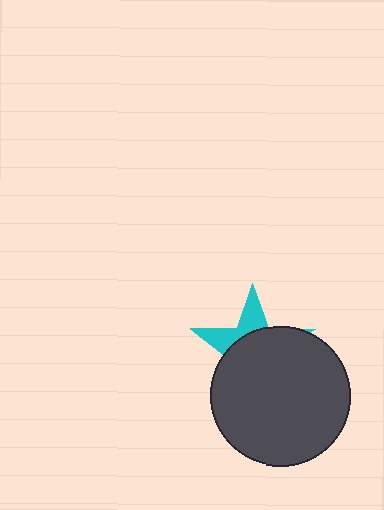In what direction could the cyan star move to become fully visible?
The cyan star could move up. That would shift it out from behind the dark gray circle entirely.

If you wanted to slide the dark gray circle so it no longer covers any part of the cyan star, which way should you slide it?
Slide it down — that is the most direct way to separate the two shapes.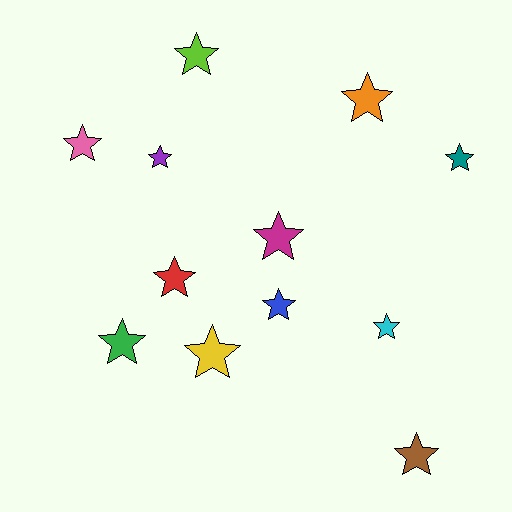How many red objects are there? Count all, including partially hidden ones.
There is 1 red object.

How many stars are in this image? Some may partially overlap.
There are 12 stars.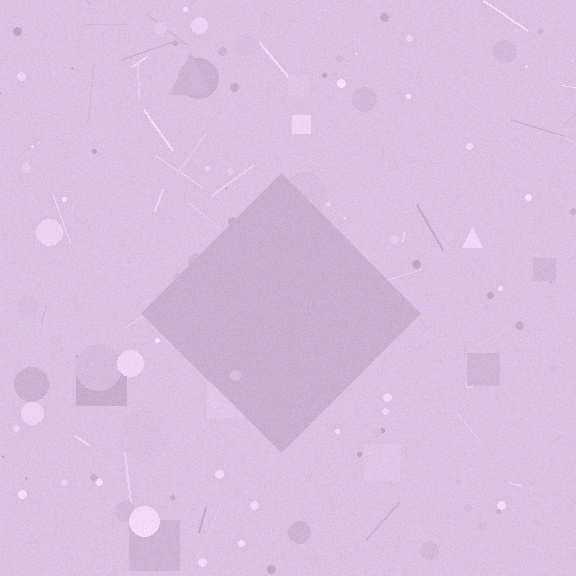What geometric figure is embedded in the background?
A diamond is embedded in the background.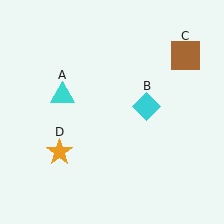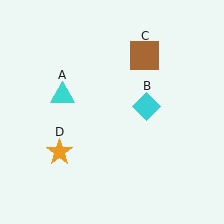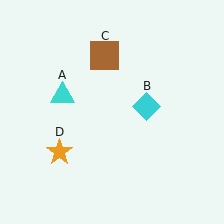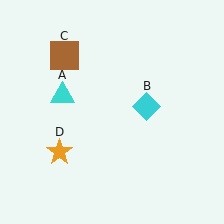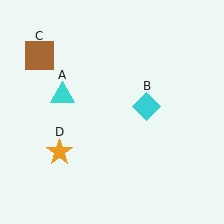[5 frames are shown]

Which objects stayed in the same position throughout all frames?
Cyan triangle (object A) and cyan diamond (object B) and orange star (object D) remained stationary.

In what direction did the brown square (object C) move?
The brown square (object C) moved left.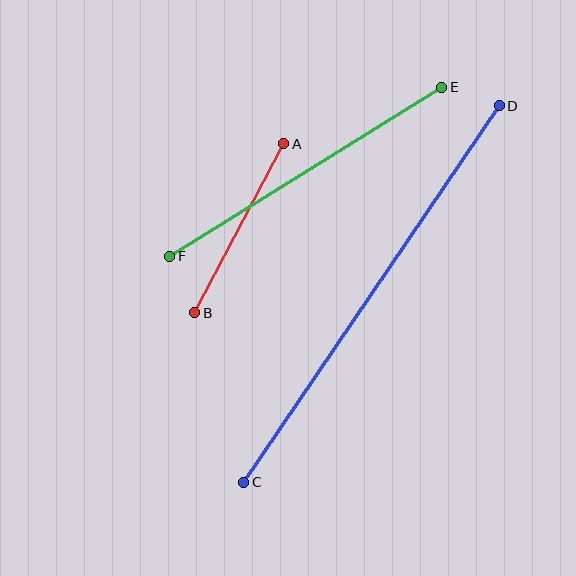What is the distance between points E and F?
The distance is approximately 320 pixels.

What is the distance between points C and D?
The distance is approximately 455 pixels.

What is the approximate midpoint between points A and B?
The midpoint is at approximately (239, 228) pixels.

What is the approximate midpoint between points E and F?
The midpoint is at approximately (306, 172) pixels.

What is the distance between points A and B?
The distance is approximately 191 pixels.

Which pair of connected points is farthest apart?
Points C and D are farthest apart.